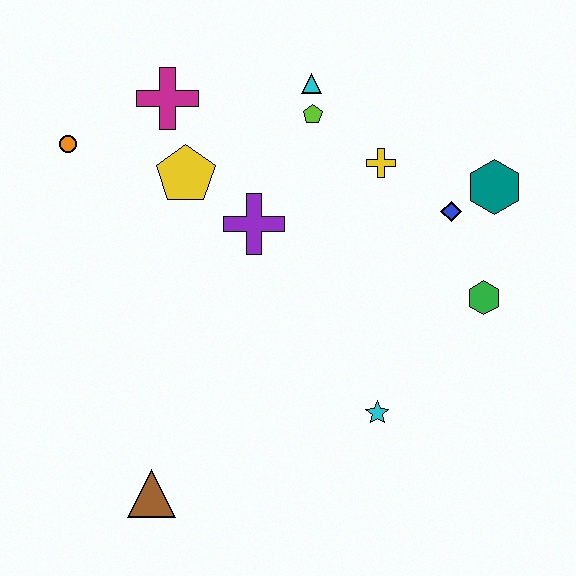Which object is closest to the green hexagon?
The blue diamond is closest to the green hexagon.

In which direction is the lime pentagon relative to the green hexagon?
The lime pentagon is above the green hexagon.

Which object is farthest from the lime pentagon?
The brown triangle is farthest from the lime pentagon.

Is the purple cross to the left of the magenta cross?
No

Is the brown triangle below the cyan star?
Yes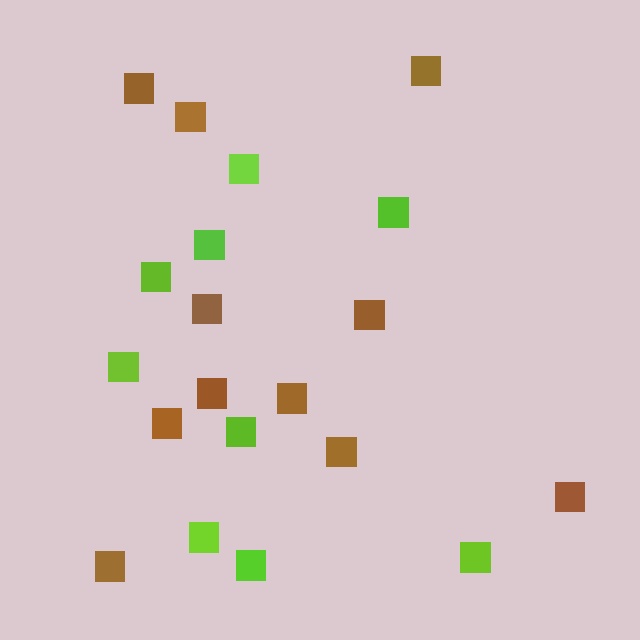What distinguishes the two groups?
There are 2 groups: one group of lime squares (9) and one group of brown squares (11).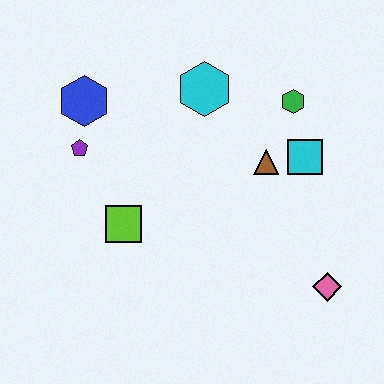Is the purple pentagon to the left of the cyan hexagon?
Yes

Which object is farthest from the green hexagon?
The purple pentagon is farthest from the green hexagon.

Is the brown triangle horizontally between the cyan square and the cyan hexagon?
Yes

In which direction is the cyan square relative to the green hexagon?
The cyan square is below the green hexagon.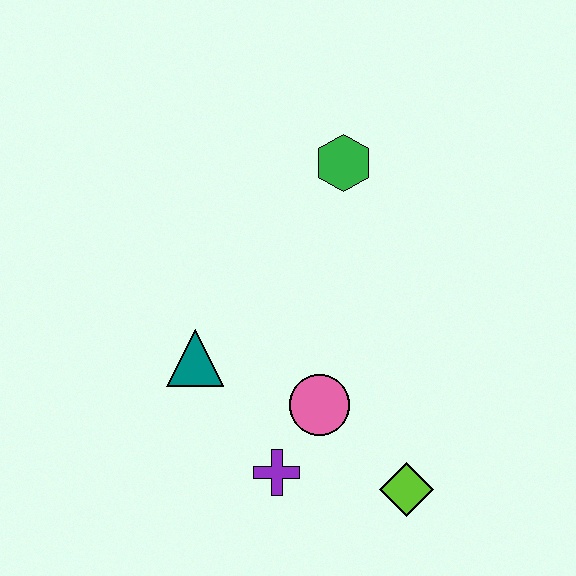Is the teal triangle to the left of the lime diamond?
Yes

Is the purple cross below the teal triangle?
Yes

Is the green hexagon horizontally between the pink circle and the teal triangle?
No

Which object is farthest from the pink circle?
The green hexagon is farthest from the pink circle.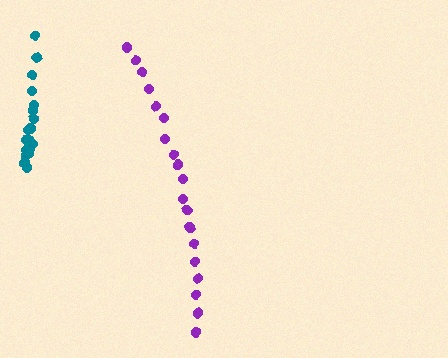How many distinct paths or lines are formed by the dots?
There are 2 distinct paths.